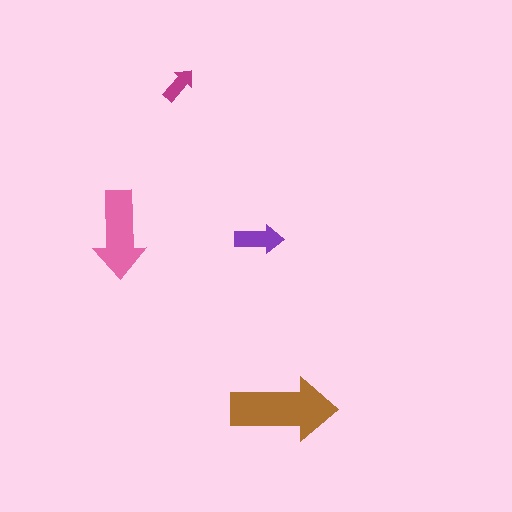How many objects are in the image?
There are 4 objects in the image.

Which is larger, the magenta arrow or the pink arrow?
The pink one.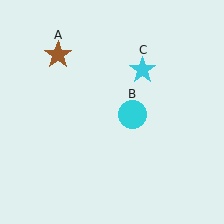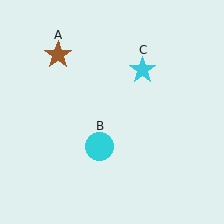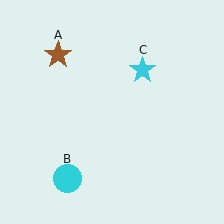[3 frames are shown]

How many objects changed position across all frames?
1 object changed position: cyan circle (object B).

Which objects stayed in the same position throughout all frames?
Brown star (object A) and cyan star (object C) remained stationary.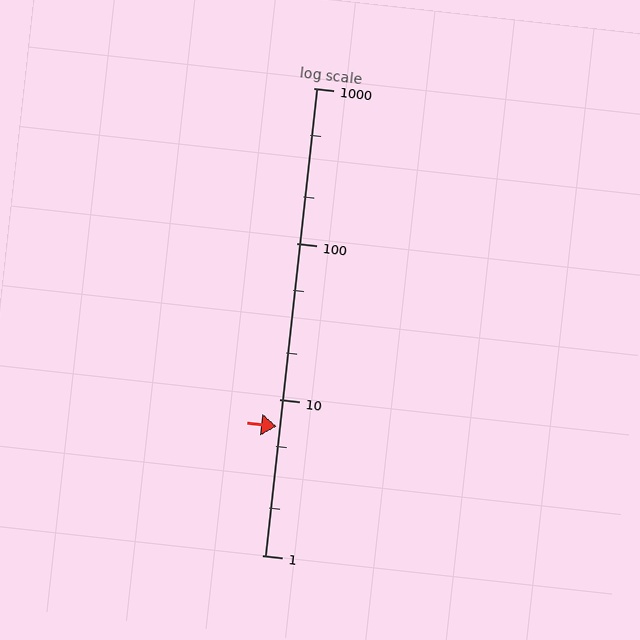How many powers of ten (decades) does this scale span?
The scale spans 3 decades, from 1 to 1000.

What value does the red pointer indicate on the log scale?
The pointer indicates approximately 6.7.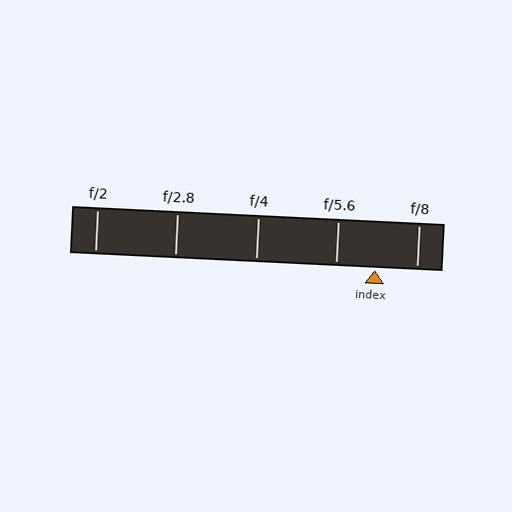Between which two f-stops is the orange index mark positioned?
The index mark is between f/5.6 and f/8.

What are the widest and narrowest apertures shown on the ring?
The widest aperture shown is f/2 and the narrowest is f/8.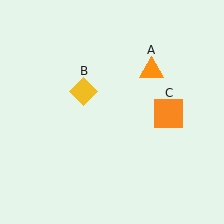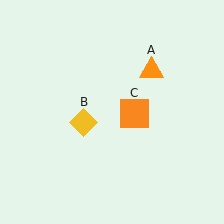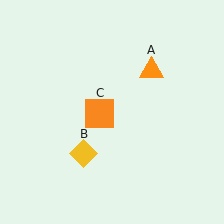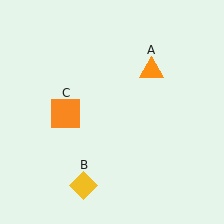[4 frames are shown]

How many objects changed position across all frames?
2 objects changed position: yellow diamond (object B), orange square (object C).